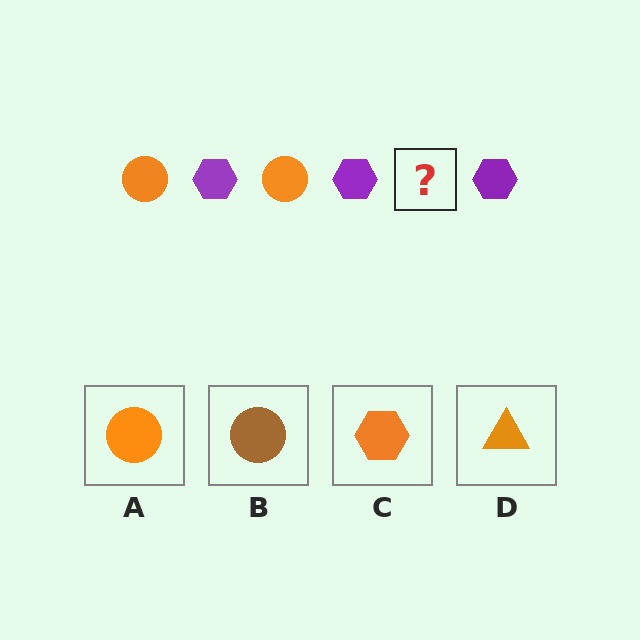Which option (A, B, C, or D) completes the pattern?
A.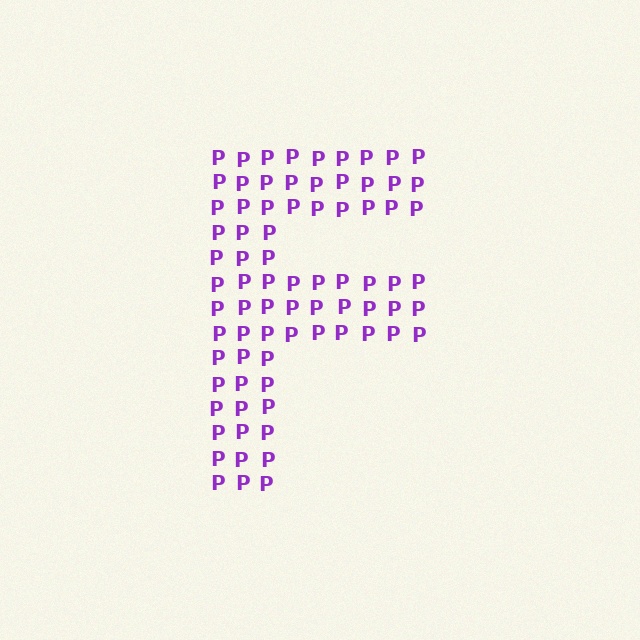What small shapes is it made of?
It is made of small letter P's.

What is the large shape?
The large shape is the letter F.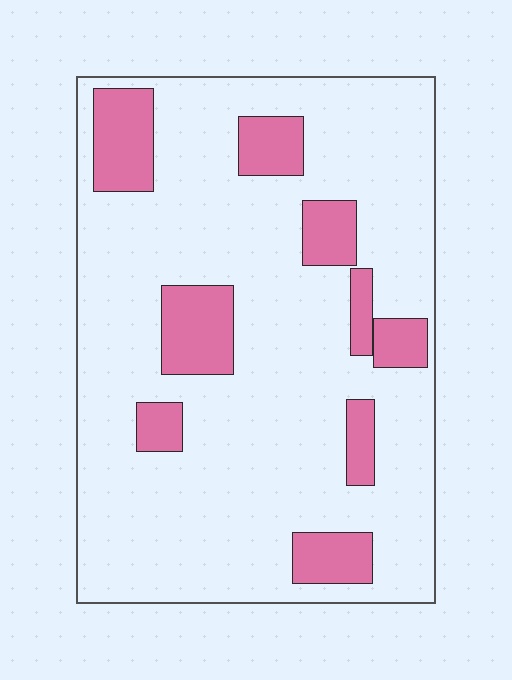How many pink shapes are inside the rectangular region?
9.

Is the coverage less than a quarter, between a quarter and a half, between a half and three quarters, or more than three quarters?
Less than a quarter.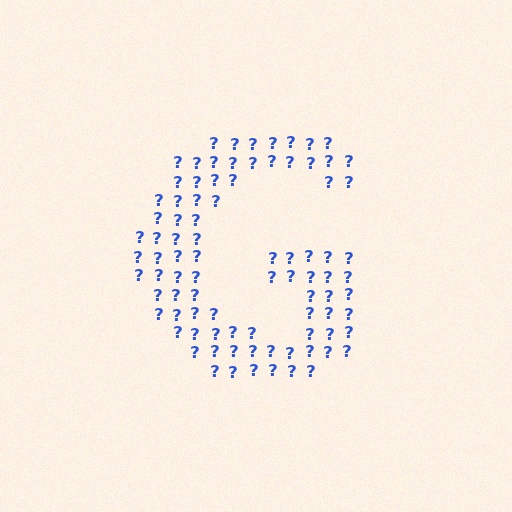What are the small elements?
The small elements are question marks.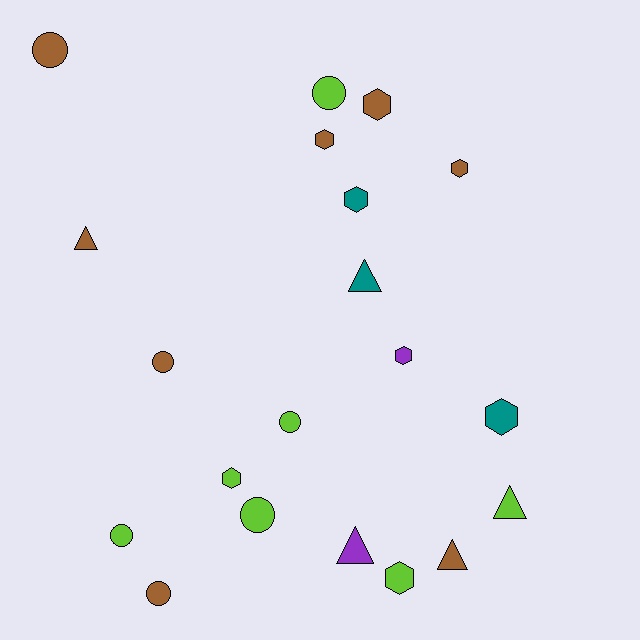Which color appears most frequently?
Brown, with 8 objects.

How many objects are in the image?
There are 20 objects.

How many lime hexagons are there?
There are 2 lime hexagons.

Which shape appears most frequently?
Hexagon, with 8 objects.